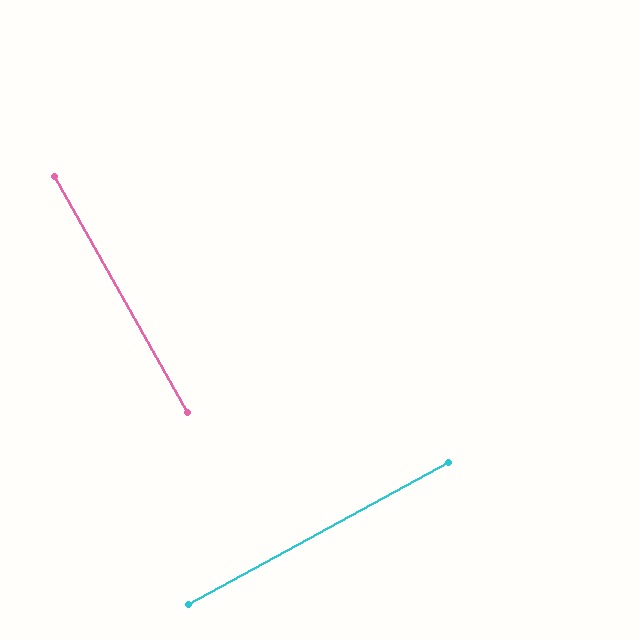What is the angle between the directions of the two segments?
Approximately 89 degrees.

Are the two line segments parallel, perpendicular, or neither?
Perpendicular — they meet at approximately 89°.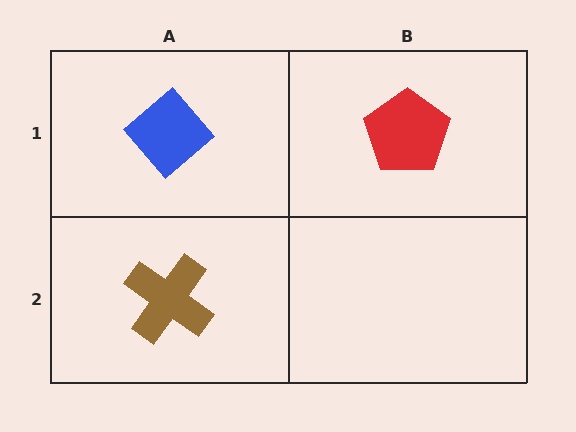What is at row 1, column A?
A blue diamond.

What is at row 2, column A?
A brown cross.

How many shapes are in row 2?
1 shape.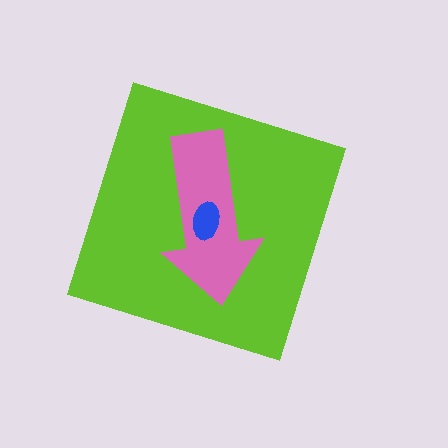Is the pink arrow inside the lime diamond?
Yes.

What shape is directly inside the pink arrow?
The blue ellipse.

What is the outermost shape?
The lime diamond.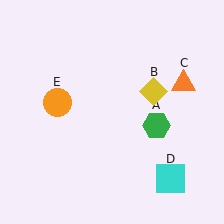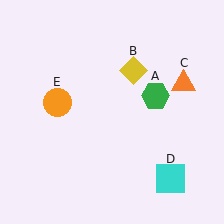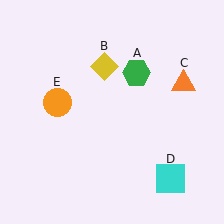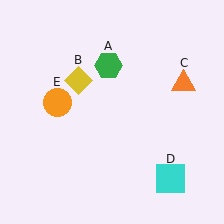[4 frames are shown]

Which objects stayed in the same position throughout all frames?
Orange triangle (object C) and cyan square (object D) and orange circle (object E) remained stationary.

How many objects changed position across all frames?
2 objects changed position: green hexagon (object A), yellow diamond (object B).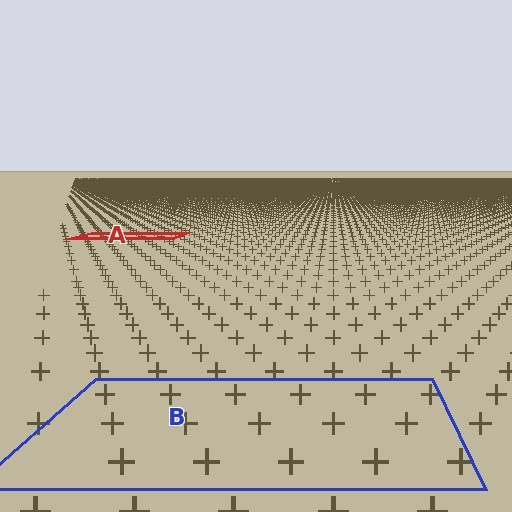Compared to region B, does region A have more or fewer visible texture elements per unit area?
Region A has more texture elements per unit area — they are packed more densely because it is farther away.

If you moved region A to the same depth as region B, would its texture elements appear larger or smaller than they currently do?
They would appear larger. At a closer depth, the same texture elements are projected at a bigger on-screen size.